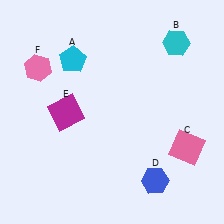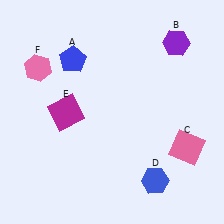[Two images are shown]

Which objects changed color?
A changed from cyan to blue. B changed from cyan to purple.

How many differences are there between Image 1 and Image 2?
There are 2 differences between the two images.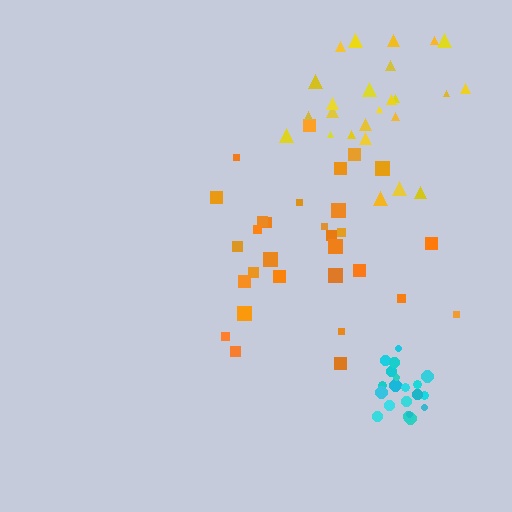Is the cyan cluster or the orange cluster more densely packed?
Cyan.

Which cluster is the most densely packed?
Cyan.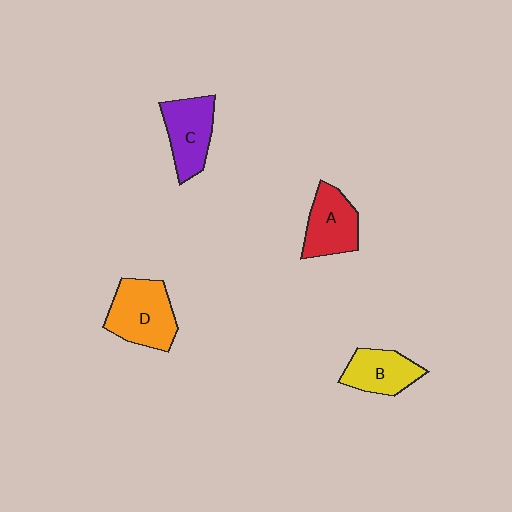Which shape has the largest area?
Shape D (orange).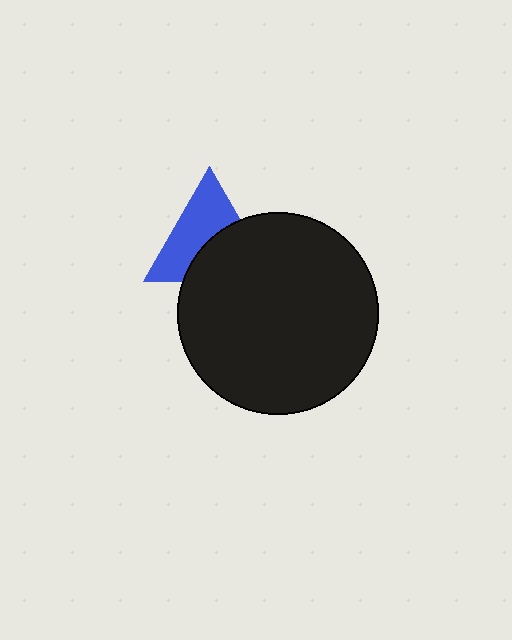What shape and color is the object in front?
The object in front is a black circle.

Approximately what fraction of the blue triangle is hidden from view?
Roughly 45% of the blue triangle is hidden behind the black circle.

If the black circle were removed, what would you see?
You would see the complete blue triangle.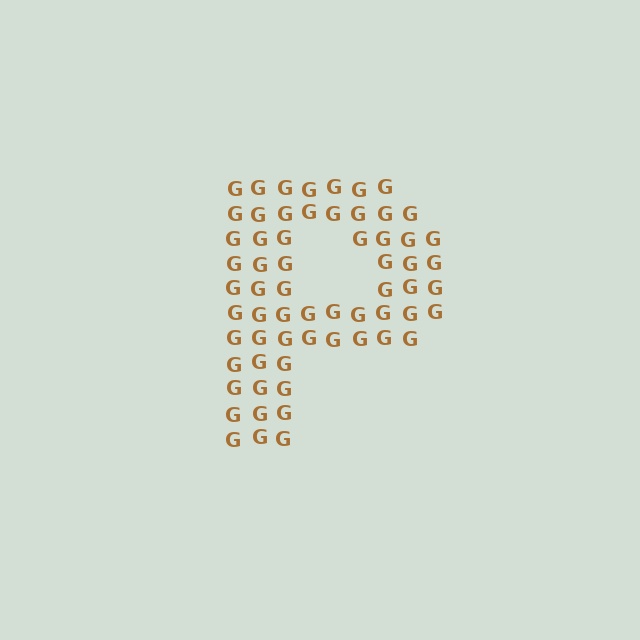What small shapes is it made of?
It is made of small letter G's.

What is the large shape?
The large shape is the letter P.